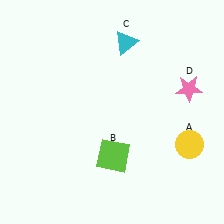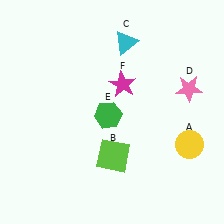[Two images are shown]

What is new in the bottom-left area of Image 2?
A green hexagon (E) was added in the bottom-left area of Image 2.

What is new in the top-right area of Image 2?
A magenta star (F) was added in the top-right area of Image 2.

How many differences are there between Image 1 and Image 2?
There are 2 differences between the two images.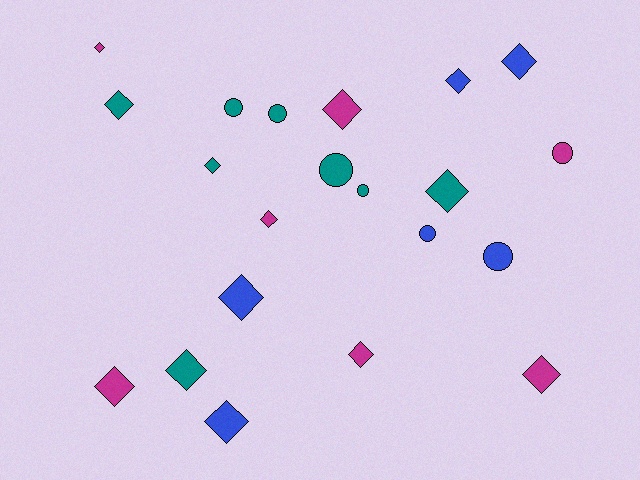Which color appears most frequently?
Teal, with 8 objects.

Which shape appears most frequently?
Diamond, with 14 objects.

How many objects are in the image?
There are 21 objects.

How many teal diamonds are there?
There are 4 teal diamonds.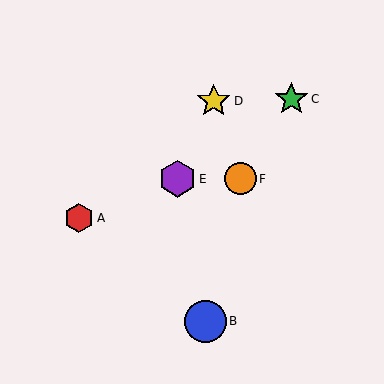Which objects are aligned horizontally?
Objects E, F are aligned horizontally.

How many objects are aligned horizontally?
2 objects (E, F) are aligned horizontally.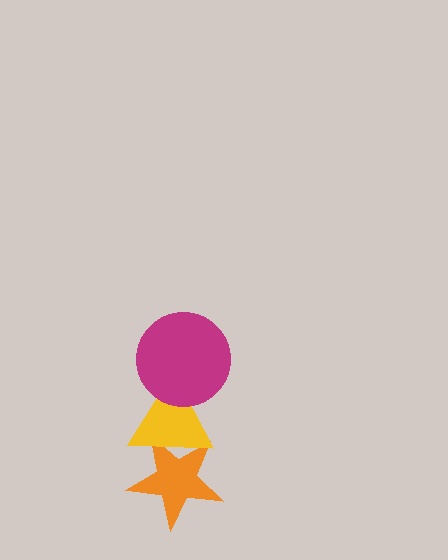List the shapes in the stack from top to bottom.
From top to bottom: the magenta circle, the yellow triangle, the orange star.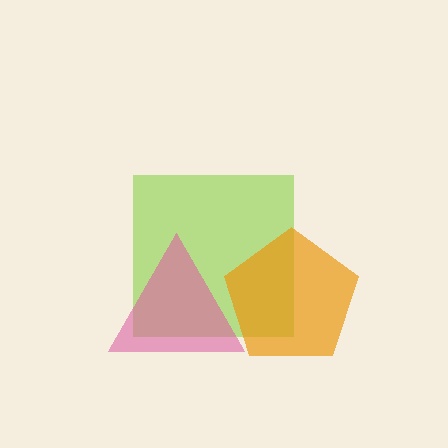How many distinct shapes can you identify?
There are 3 distinct shapes: a lime square, a pink triangle, an orange pentagon.